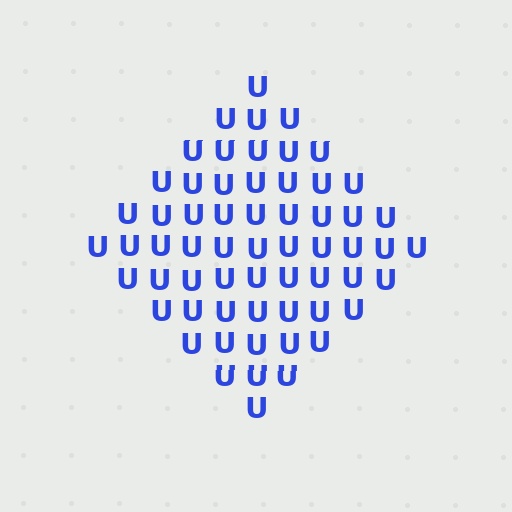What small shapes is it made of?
It is made of small letter U's.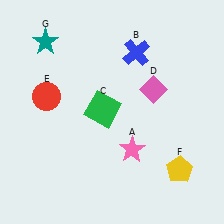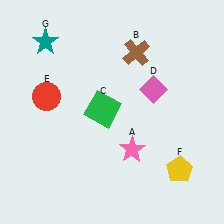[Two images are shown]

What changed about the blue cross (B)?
In Image 1, B is blue. In Image 2, it changed to brown.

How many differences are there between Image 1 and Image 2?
There is 1 difference between the two images.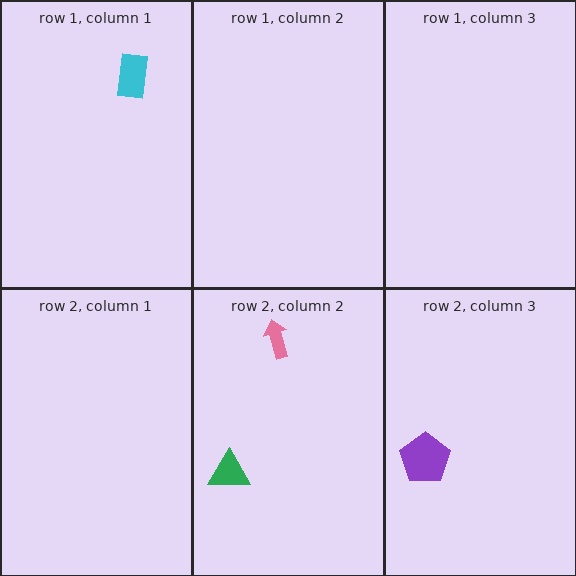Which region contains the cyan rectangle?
The row 1, column 1 region.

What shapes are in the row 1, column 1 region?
The cyan rectangle.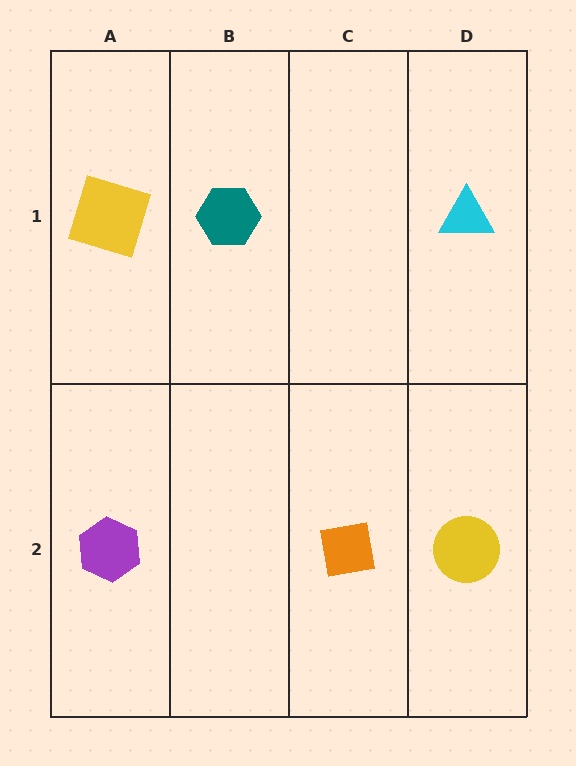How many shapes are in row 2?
3 shapes.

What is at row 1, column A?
A yellow square.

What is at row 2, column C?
An orange square.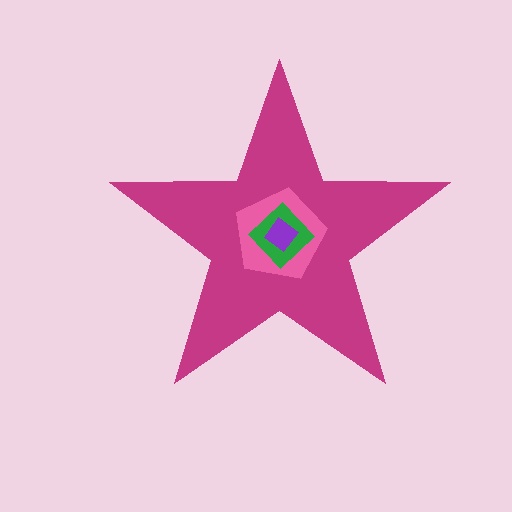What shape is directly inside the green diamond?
The purple diamond.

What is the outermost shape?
The magenta star.